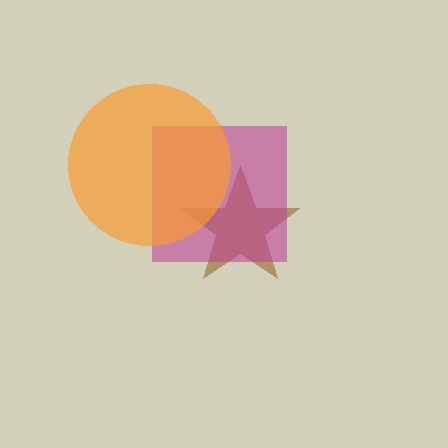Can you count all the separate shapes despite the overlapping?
Yes, there are 3 separate shapes.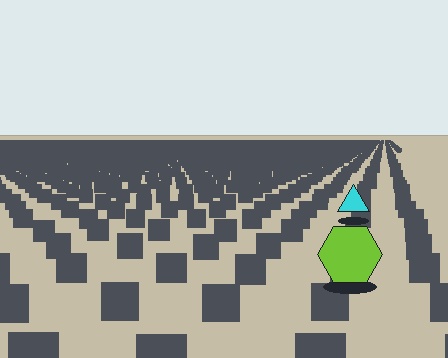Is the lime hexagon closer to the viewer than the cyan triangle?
Yes. The lime hexagon is closer — you can tell from the texture gradient: the ground texture is coarser near it.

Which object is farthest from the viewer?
The cyan triangle is farthest from the viewer. It appears smaller and the ground texture around it is denser.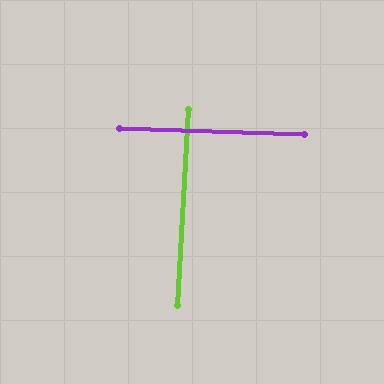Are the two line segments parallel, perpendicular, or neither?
Perpendicular — they meet at approximately 88°.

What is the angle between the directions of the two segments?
Approximately 88 degrees.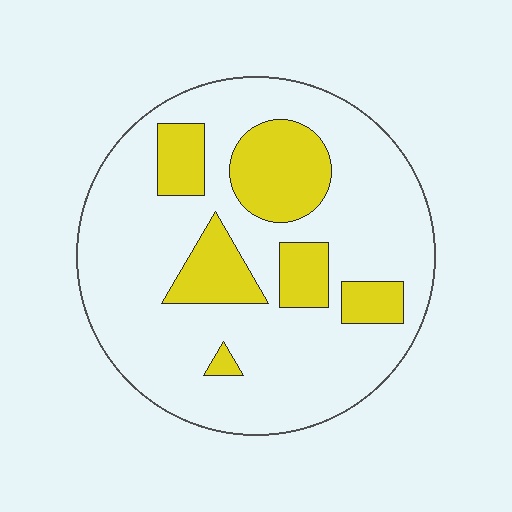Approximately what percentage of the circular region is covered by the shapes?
Approximately 25%.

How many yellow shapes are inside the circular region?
6.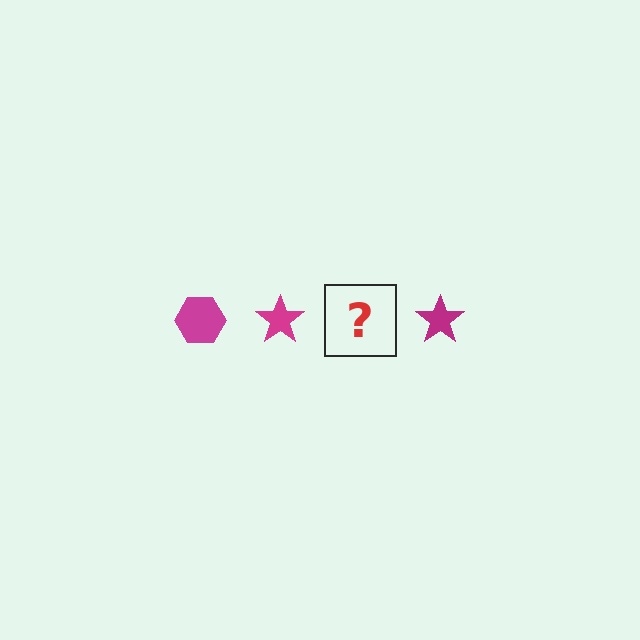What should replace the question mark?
The question mark should be replaced with a magenta hexagon.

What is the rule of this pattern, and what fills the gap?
The rule is that the pattern cycles through hexagon, star shapes in magenta. The gap should be filled with a magenta hexagon.